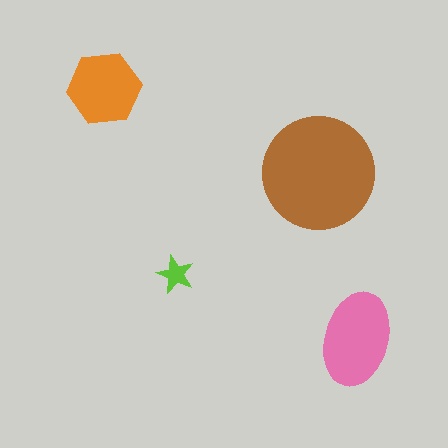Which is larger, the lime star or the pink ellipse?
The pink ellipse.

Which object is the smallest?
The lime star.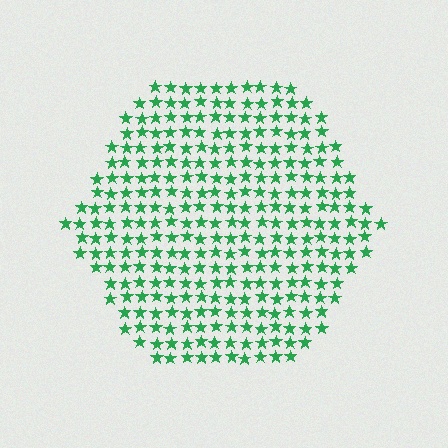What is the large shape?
The large shape is a hexagon.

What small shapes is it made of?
It is made of small stars.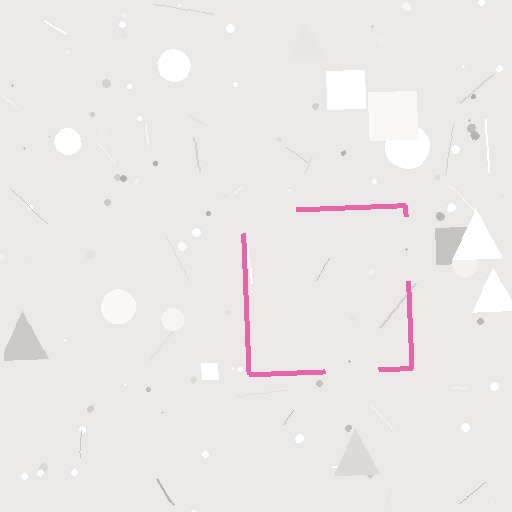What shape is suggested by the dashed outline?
The dashed outline suggests a square.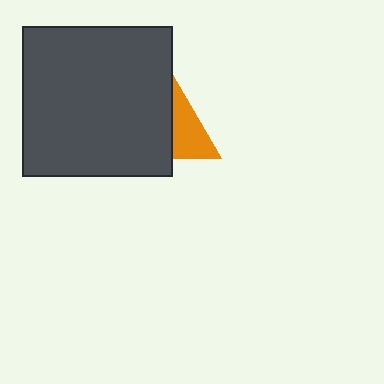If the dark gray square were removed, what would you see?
You would see the complete orange triangle.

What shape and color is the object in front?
The object in front is a dark gray square.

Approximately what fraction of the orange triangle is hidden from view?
Roughly 52% of the orange triangle is hidden behind the dark gray square.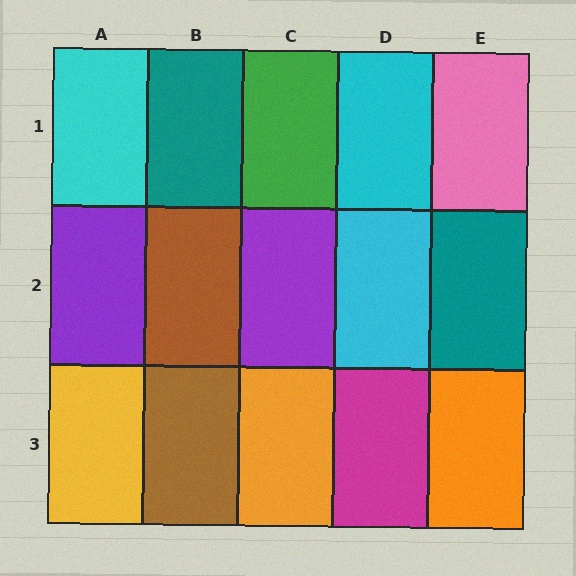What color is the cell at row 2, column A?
Purple.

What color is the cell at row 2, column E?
Teal.